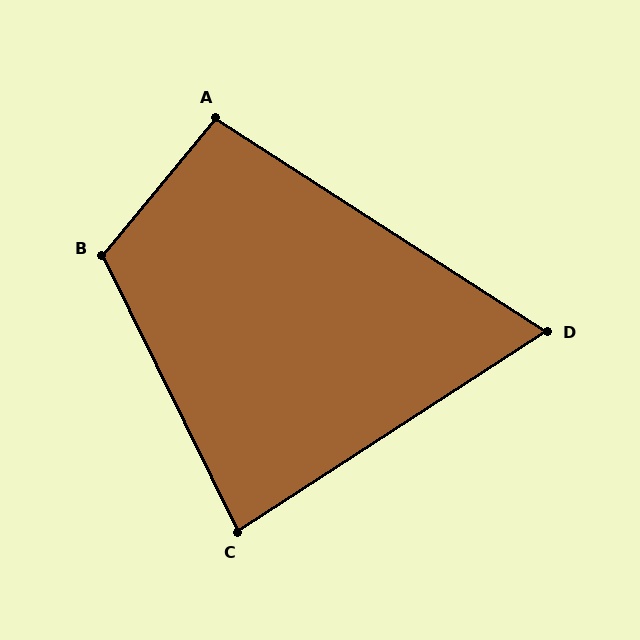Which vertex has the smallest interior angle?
D, at approximately 66 degrees.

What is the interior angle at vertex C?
Approximately 83 degrees (acute).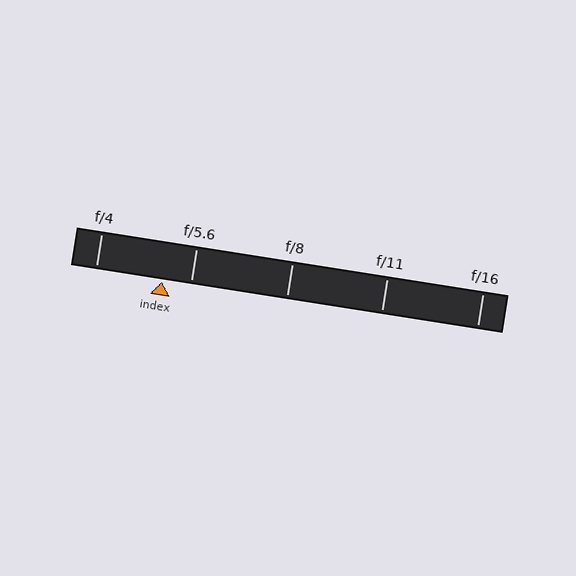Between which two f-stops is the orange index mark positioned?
The index mark is between f/4 and f/5.6.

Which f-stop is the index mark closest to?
The index mark is closest to f/5.6.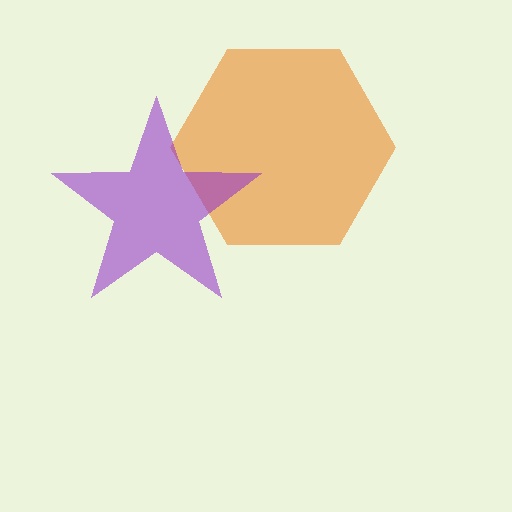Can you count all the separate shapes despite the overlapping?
Yes, there are 2 separate shapes.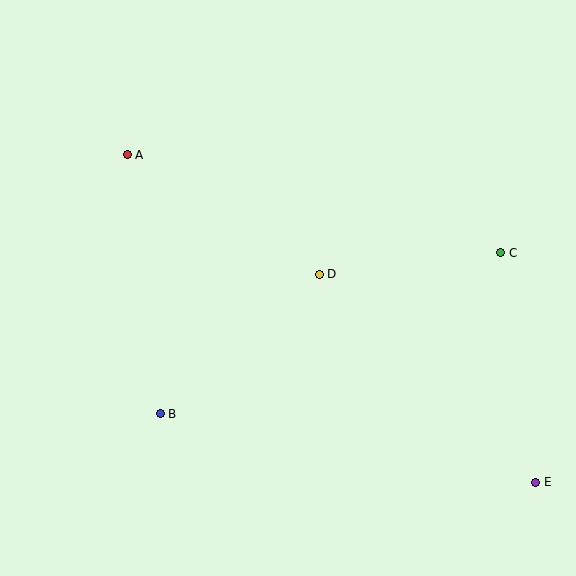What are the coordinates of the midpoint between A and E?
The midpoint between A and E is at (331, 318).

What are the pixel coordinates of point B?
Point B is at (160, 413).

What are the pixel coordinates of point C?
Point C is at (501, 253).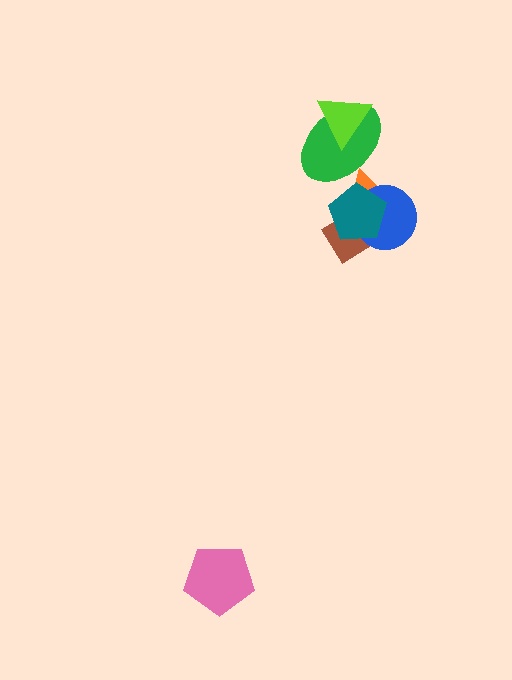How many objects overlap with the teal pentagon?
3 objects overlap with the teal pentagon.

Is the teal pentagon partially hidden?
No, no other shape covers it.